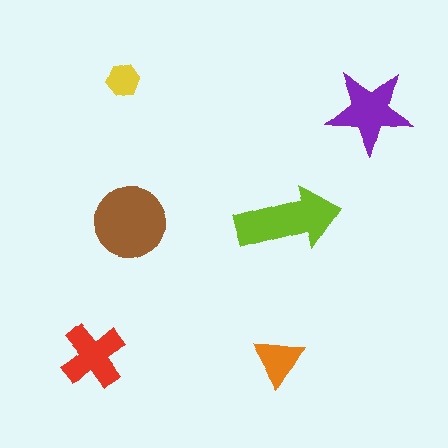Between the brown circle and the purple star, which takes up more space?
The brown circle.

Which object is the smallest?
The yellow hexagon.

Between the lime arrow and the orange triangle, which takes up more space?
The lime arrow.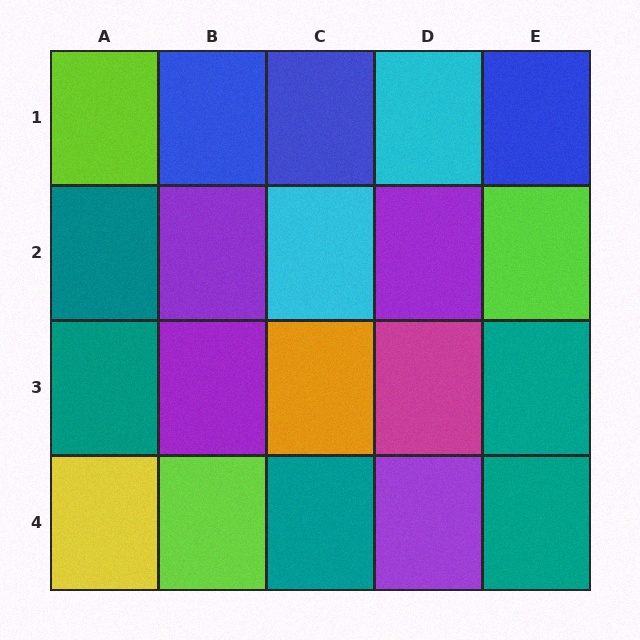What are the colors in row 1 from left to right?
Lime, blue, blue, cyan, blue.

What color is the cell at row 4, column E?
Teal.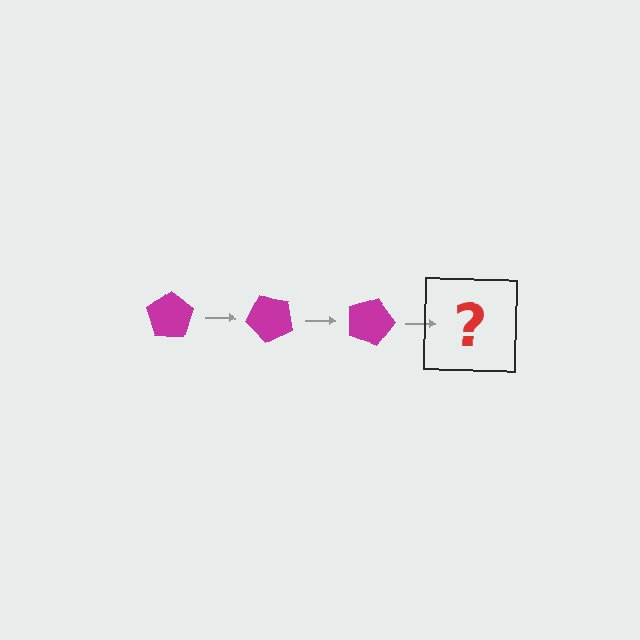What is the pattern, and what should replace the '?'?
The pattern is that the pentagon rotates 45 degrees each step. The '?' should be a magenta pentagon rotated 135 degrees.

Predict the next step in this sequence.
The next step is a magenta pentagon rotated 135 degrees.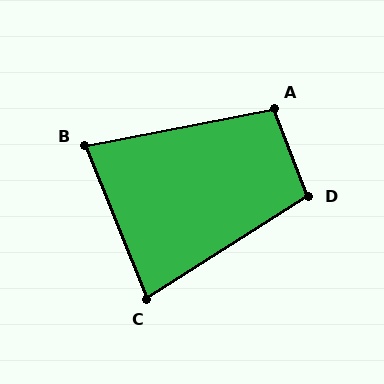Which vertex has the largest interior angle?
D, at approximately 101 degrees.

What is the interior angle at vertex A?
Approximately 101 degrees (obtuse).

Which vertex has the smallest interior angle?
B, at approximately 79 degrees.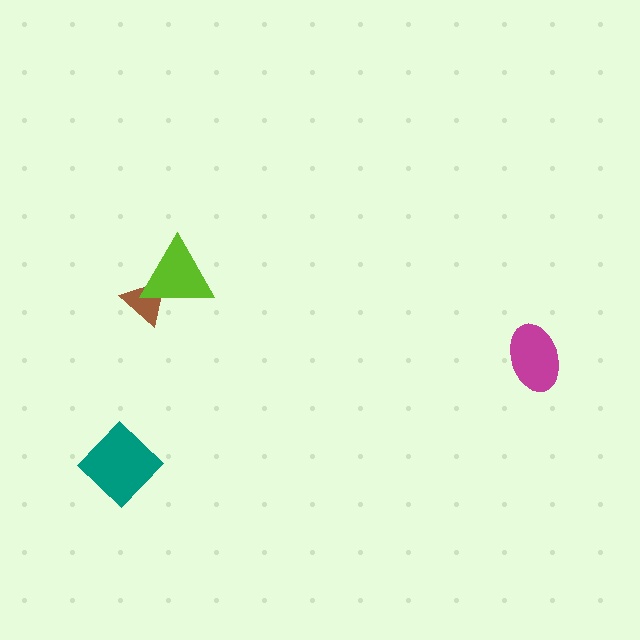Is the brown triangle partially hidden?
Yes, it is partially covered by another shape.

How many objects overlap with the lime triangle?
1 object overlaps with the lime triangle.